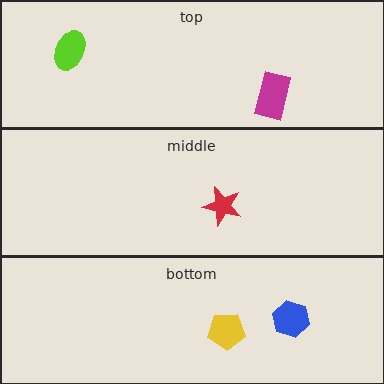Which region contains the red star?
The middle region.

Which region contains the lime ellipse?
The top region.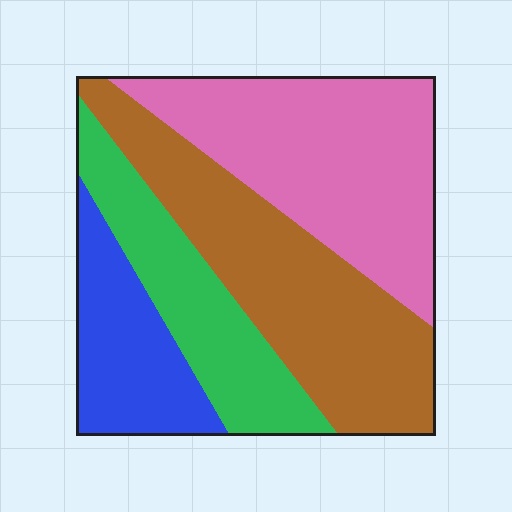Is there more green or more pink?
Pink.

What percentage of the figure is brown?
Brown takes up about one third (1/3) of the figure.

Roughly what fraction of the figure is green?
Green takes up between a sixth and a third of the figure.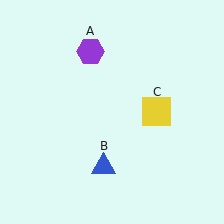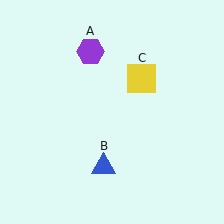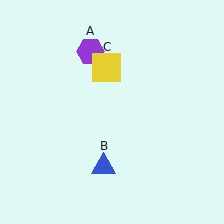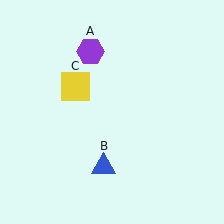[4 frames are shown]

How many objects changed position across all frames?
1 object changed position: yellow square (object C).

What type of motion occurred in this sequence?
The yellow square (object C) rotated counterclockwise around the center of the scene.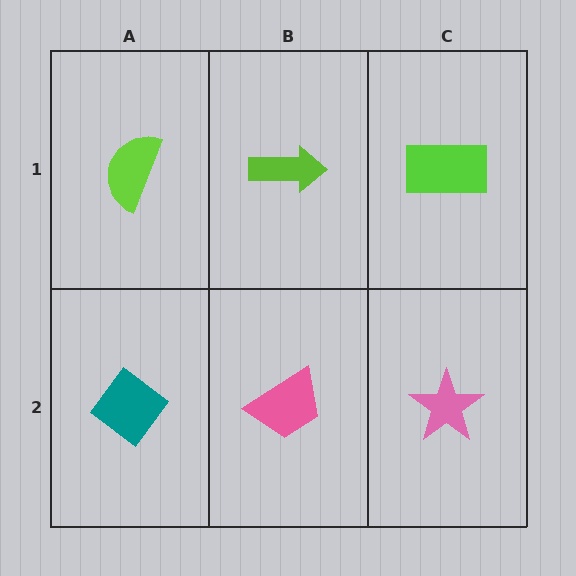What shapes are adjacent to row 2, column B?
A lime arrow (row 1, column B), a teal diamond (row 2, column A), a pink star (row 2, column C).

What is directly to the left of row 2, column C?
A pink trapezoid.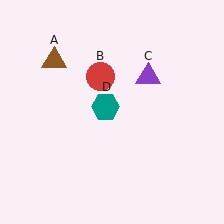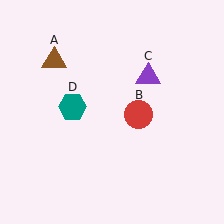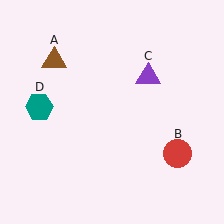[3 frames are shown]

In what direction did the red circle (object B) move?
The red circle (object B) moved down and to the right.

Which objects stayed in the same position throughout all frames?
Brown triangle (object A) and purple triangle (object C) remained stationary.